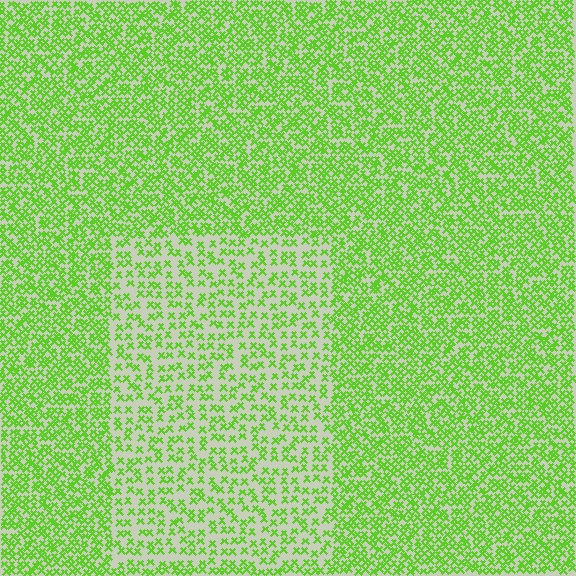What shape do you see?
I see a rectangle.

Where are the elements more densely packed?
The elements are more densely packed outside the rectangle boundary.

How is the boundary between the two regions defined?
The boundary is defined by a change in element density (approximately 2.0x ratio). All elements are the same color, size, and shape.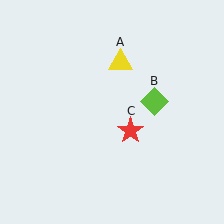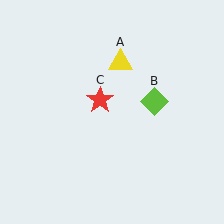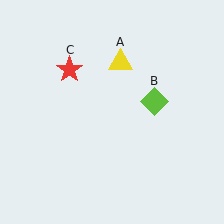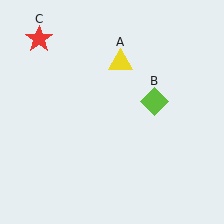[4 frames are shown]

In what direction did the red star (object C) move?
The red star (object C) moved up and to the left.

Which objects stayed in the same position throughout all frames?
Yellow triangle (object A) and lime diamond (object B) remained stationary.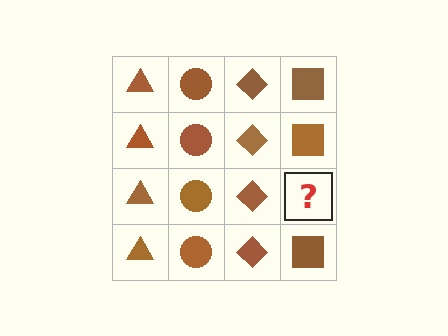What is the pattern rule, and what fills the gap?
The rule is that each column has a consistent shape. The gap should be filled with a brown square.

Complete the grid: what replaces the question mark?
The question mark should be replaced with a brown square.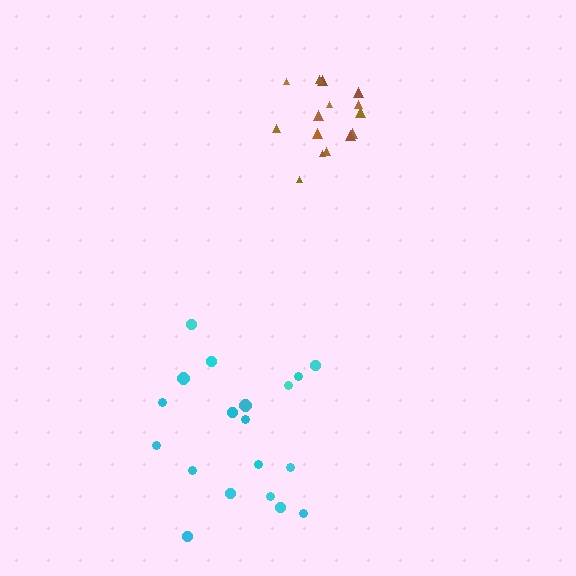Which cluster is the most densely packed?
Brown.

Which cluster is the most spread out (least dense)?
Cyan.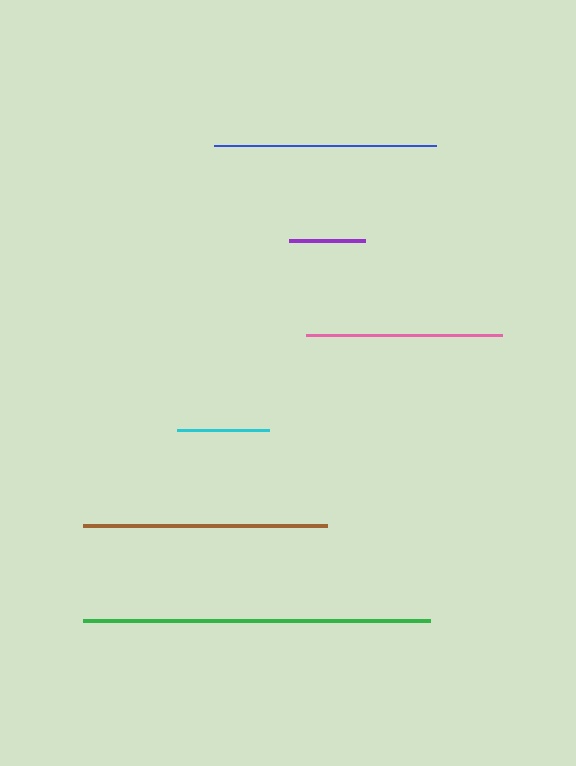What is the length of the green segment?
The green segment is approximately 347 pixels long.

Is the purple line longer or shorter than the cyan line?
The cyan line is longer than the purple line.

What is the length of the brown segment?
The brown segment is approximately 244 pixels long.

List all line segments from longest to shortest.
From longest to shortest: green, brown, blue, pink, cyan, purple.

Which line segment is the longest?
The green line is the longest at approximately 347 pixels.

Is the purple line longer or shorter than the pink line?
The pink line is longer than the purple line.